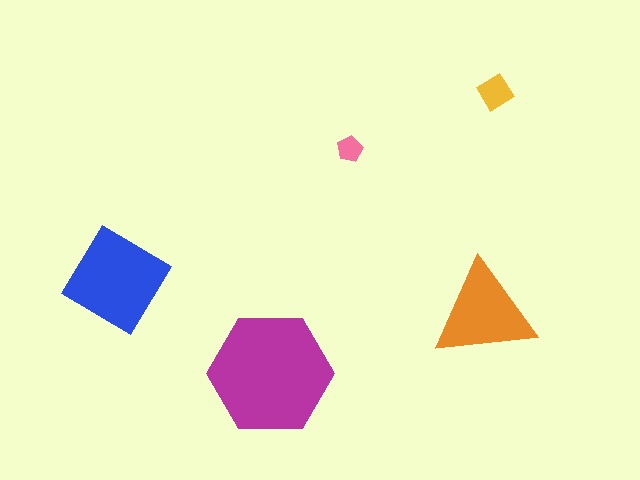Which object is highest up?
The yellow diamond is topmost.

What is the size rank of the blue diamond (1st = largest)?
2nd.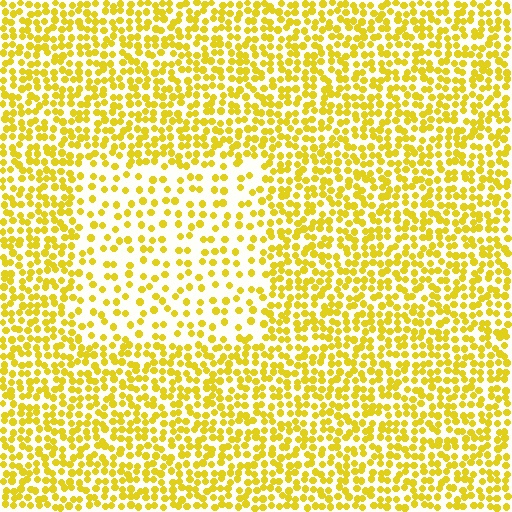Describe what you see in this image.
The image contains small yellow elements arranged at two different densities. A rectangle-shaped region is visible where the elements are less densely packed than the surrounding area.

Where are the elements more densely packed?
The elements are more densely packed outside the rectangle boundary.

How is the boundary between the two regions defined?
The boundary is defined by a change in element density (approximately 2.1x ratio). All elements are the same color, size, and shape.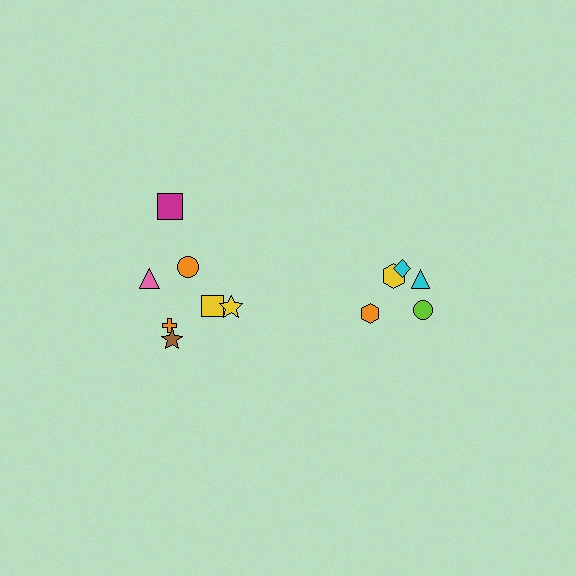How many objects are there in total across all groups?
There are 12 objects.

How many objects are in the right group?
There are 5 objects.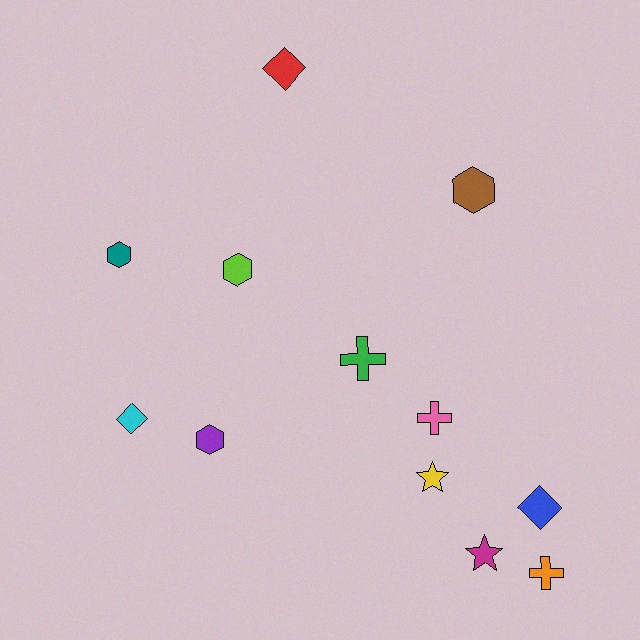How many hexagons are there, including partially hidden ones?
There are 4 hexagons.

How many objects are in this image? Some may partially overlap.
There are 12 objects.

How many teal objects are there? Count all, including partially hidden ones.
There is 1 teal object.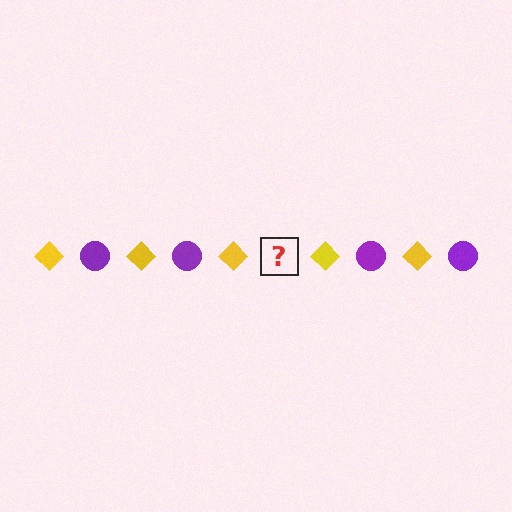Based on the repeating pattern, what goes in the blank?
The blank should be a purple circle.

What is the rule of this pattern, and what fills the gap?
The rule is that the pattern alternates between yellow diamond and purple circle. The gap should be filled with a purple circle.